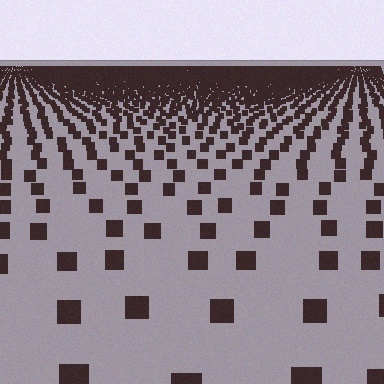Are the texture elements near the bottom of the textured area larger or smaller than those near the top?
Larger. Near the bottom, elements are closer to the viewer and appear at a bigger on-screen size.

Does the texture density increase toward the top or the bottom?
Density increases toward the top.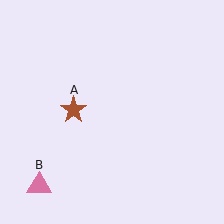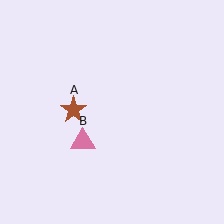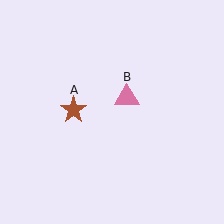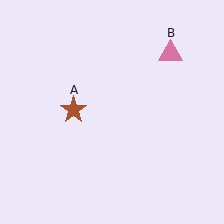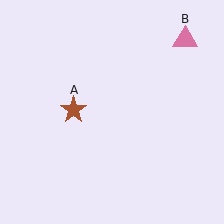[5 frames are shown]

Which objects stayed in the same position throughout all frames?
Brown star (object A) remained stationary.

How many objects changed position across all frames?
1 object changed position: pink triangle (object B).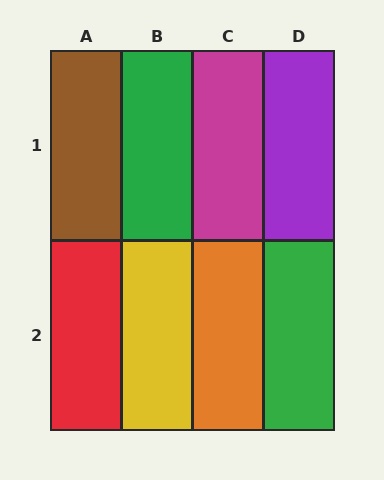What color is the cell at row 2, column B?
Yellow.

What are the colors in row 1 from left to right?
Brown, green, magenta, purple.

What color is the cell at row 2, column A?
Red.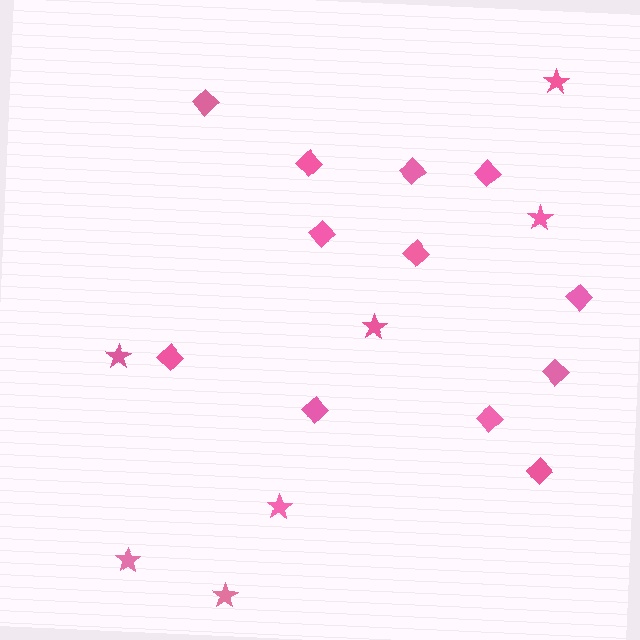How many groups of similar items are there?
There are 2 groups: one group of stars (7) and one group of diamonds (12).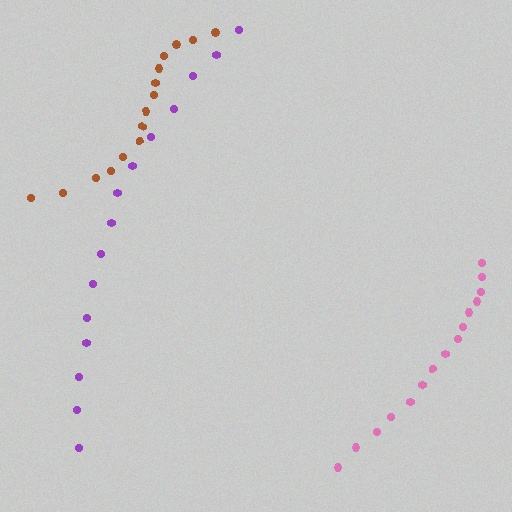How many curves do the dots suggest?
There are 3 distinct paths.